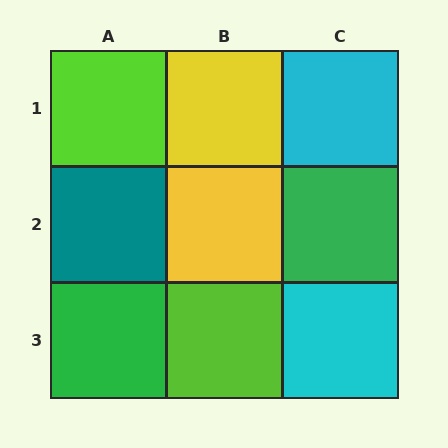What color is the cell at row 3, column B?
Lime.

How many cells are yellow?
2 cells are yellow.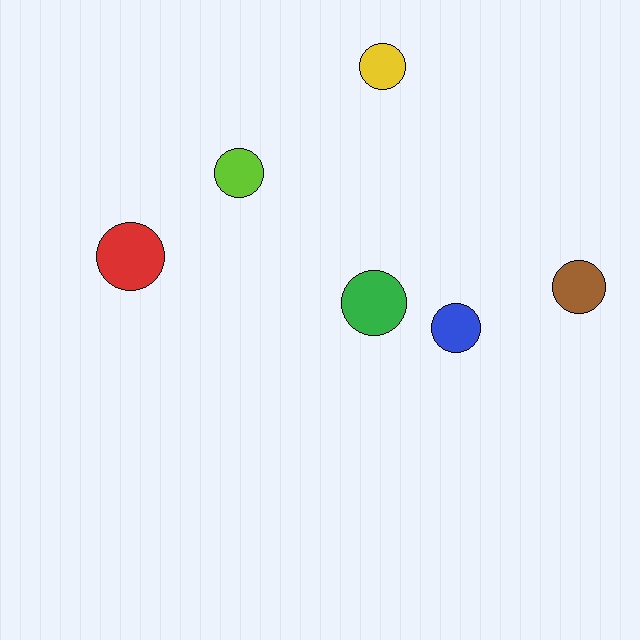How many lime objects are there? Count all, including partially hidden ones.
There is 1 lime object.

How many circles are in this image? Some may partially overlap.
There are 6 circles.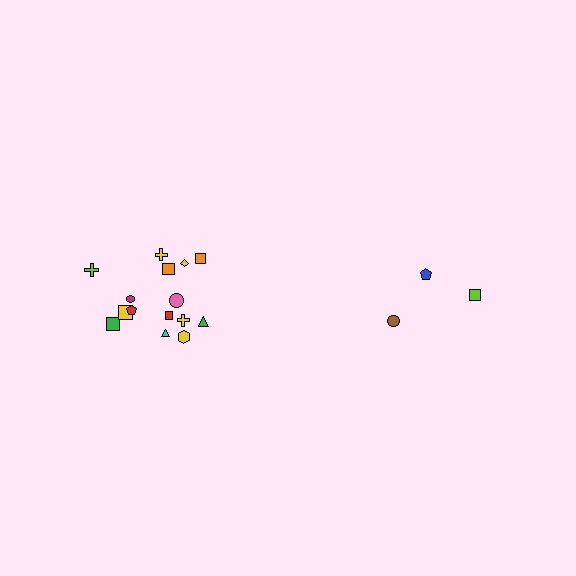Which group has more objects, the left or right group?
The left group.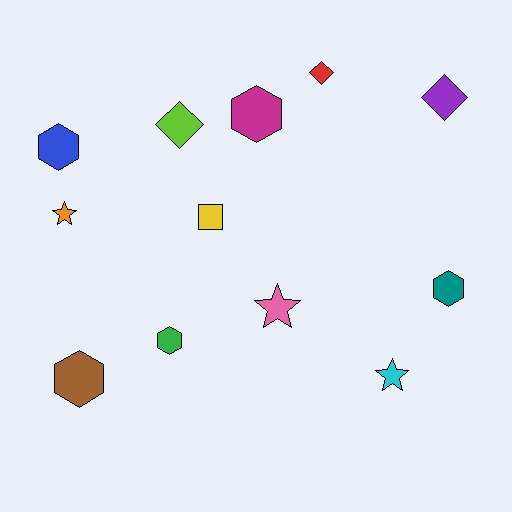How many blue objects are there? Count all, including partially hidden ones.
There is 1 blue object.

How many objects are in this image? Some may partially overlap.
There are 12 objects.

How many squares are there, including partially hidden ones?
There is 1 square.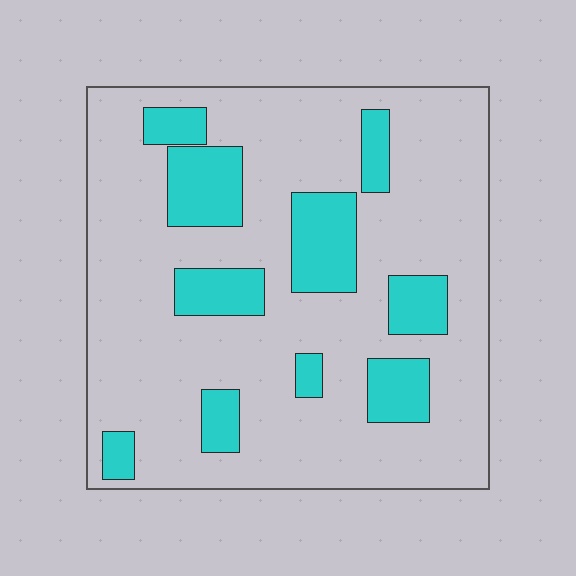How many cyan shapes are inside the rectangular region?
10.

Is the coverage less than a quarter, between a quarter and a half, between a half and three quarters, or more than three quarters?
Less than a quarter.